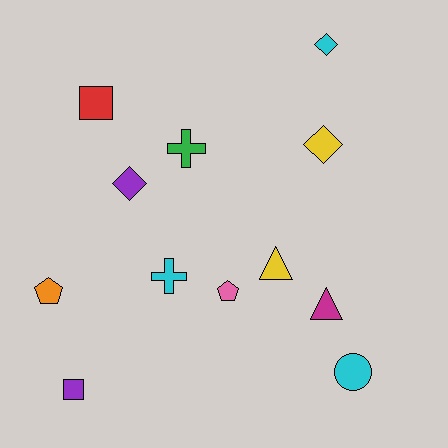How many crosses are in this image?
There are 2 crosses.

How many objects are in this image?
There are 12 objects.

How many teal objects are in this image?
There are no teal objects.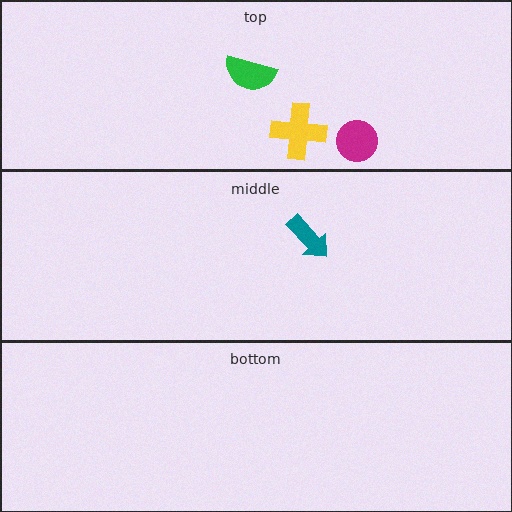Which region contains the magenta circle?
The top region.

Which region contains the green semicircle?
The top region.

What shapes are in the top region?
The green semicircle, the yellow cross, the magenta circle.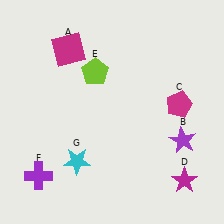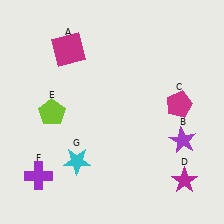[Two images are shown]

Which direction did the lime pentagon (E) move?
The lime pentagon (E) moved left.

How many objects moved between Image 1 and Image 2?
1 object moved between the two images.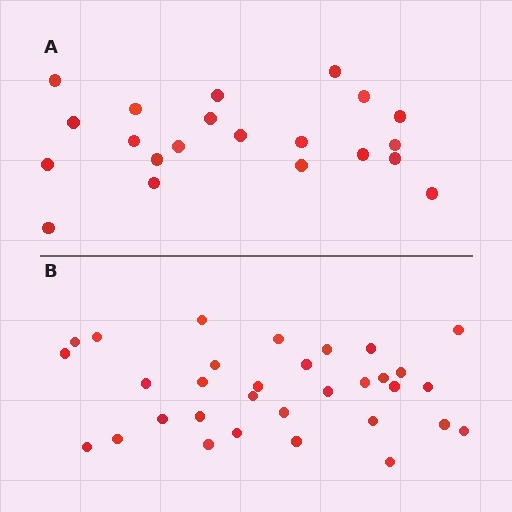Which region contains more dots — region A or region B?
Region B (the bottom region) has more dots.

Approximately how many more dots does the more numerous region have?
Region B has roughly 12 or so more dots than region A.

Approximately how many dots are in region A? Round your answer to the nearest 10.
About 20 dots. (The exact count is 21, which rounds to 20.)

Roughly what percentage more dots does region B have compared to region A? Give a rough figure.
About 50% more.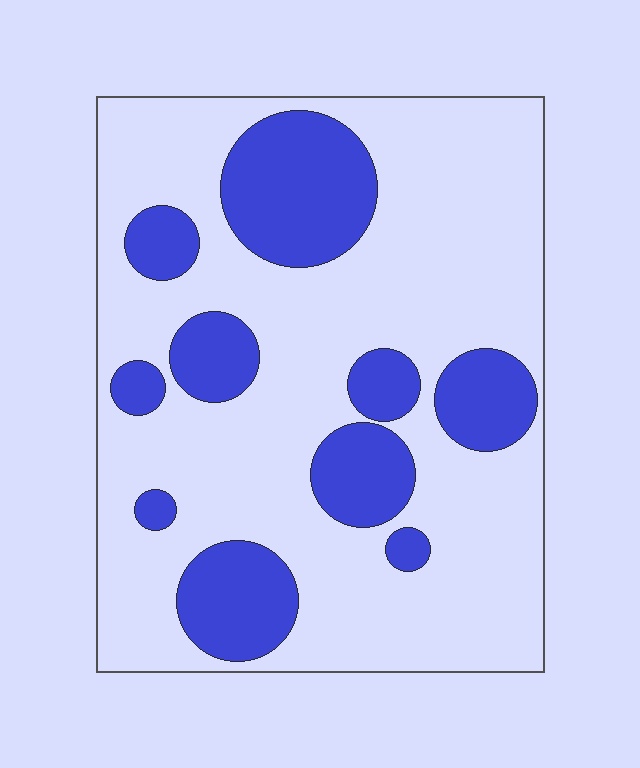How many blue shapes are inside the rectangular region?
10.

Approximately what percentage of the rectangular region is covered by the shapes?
Approximately 25%.